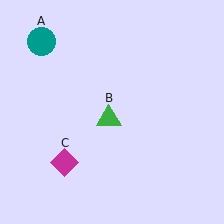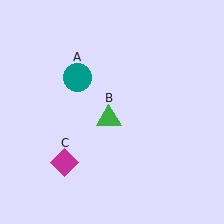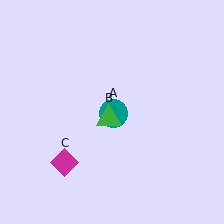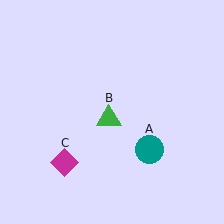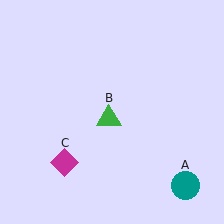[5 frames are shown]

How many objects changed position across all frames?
1 object changed position: teal circle (object A).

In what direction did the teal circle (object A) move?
The teal circle (object A) moved down and to the right.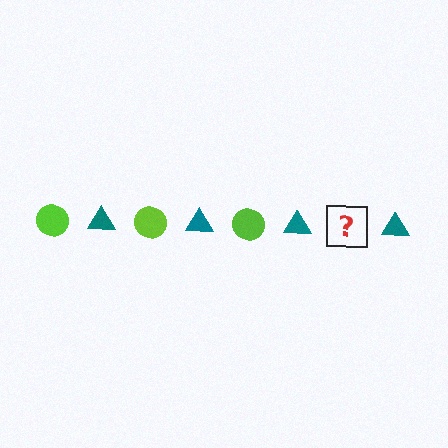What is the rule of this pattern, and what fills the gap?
The rule is that the pattern alternates between lime circle and teal triangle. The gap should be filled with a lime circle.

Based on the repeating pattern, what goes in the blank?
The blank should be a lime circle.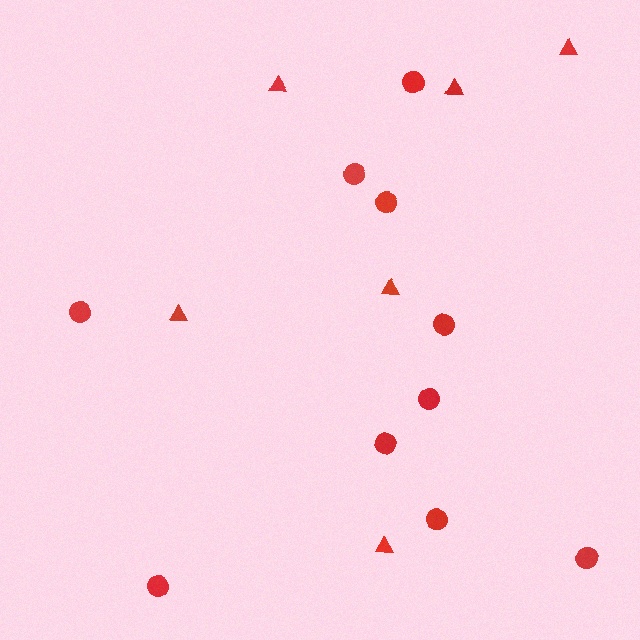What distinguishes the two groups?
There are 2 groups: one group of circles (10) and one group of triangles (6).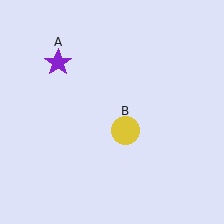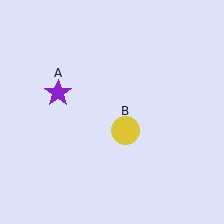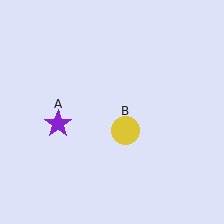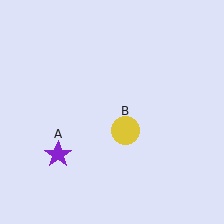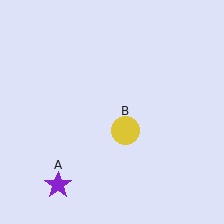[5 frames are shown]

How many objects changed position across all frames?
1 object changed position: purple star (object A).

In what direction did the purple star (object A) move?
The purple star (object A) moved down.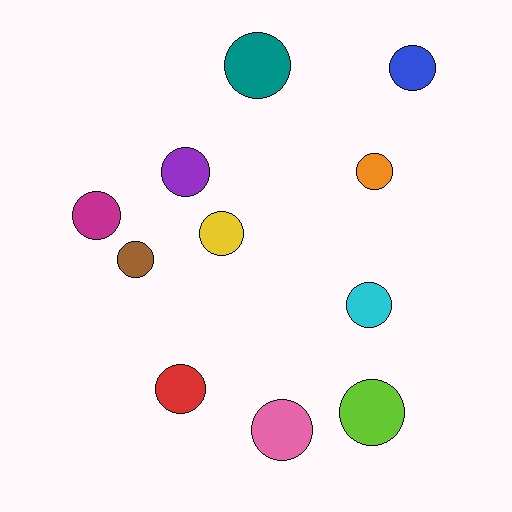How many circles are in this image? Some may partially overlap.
There are 11 circles.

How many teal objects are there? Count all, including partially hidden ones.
There is 1 teal object.